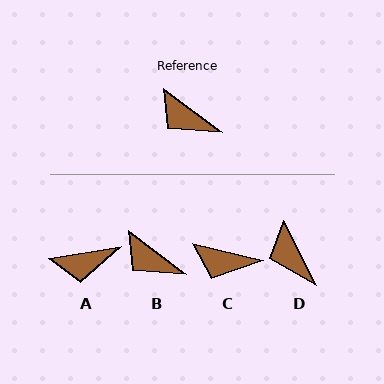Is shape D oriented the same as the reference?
No, it is off by about 26 degrees.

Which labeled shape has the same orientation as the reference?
B.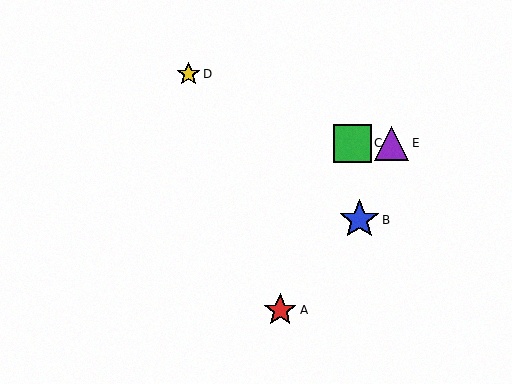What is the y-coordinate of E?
Object E is at y≈143.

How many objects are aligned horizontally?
2 objects (C, E) are aligned horizontally.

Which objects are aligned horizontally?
Objects C, E are aligned horizontally.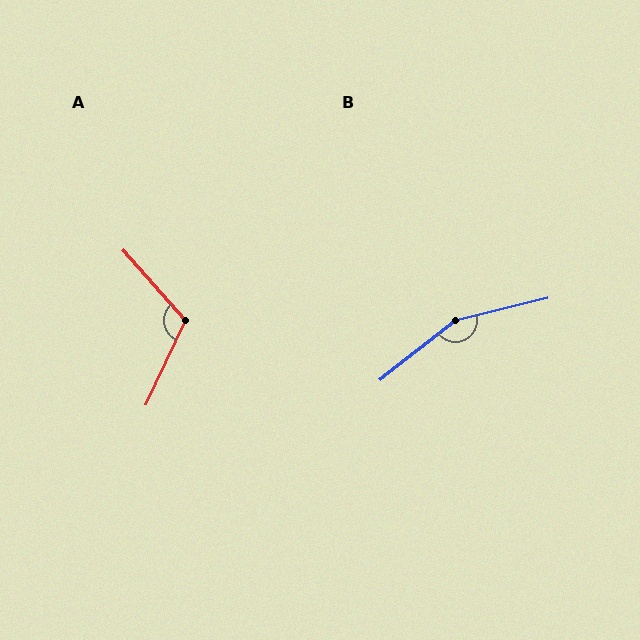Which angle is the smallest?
A, at approximately 113 degrees.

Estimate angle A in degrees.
Approximately 113 degrees.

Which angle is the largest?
B, at approximately 155 degrees.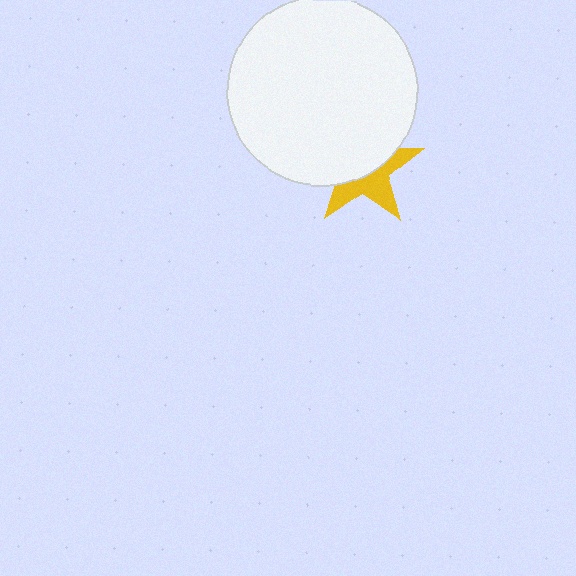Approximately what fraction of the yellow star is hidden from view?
Roughly 56% of the yellow star is hidden behind the white circle.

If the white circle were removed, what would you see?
You would see the complete yellow star.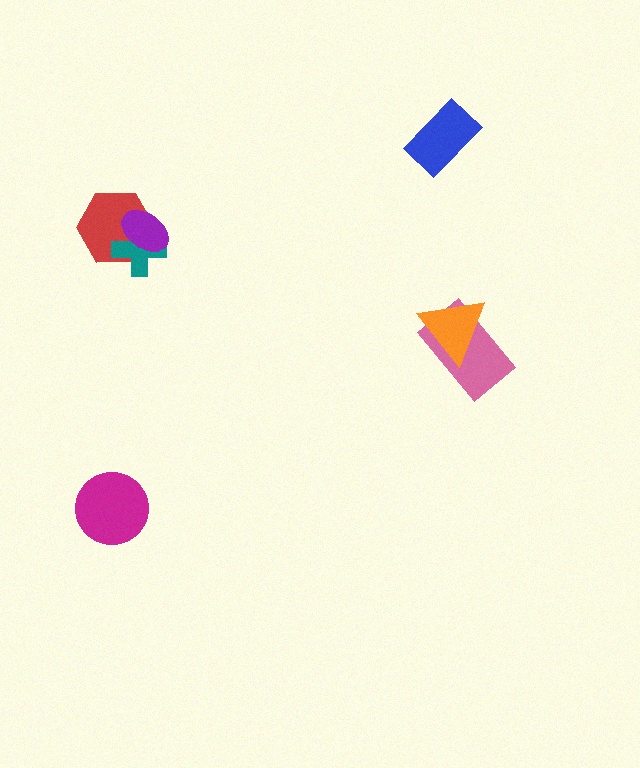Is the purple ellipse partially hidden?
No, no other shape covers it.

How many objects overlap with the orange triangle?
1 object overlaps with the orange triangle.